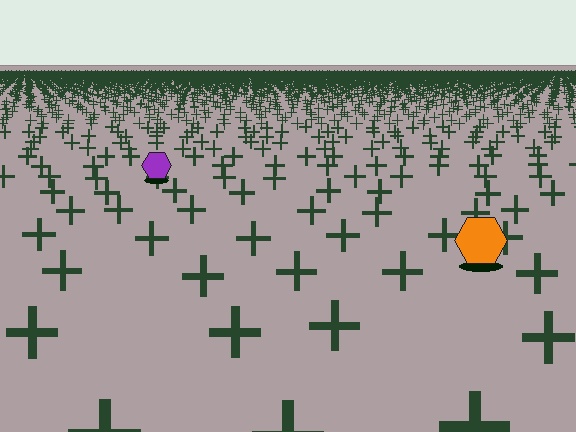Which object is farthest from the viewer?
The purple hexagon is farthest from the viewer. It appears smaller and the ground texture around it is denser.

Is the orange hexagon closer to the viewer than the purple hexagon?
Yes. The orange hexagon is closer — you can tell from the texture gradient: the ground texture is coarser near it.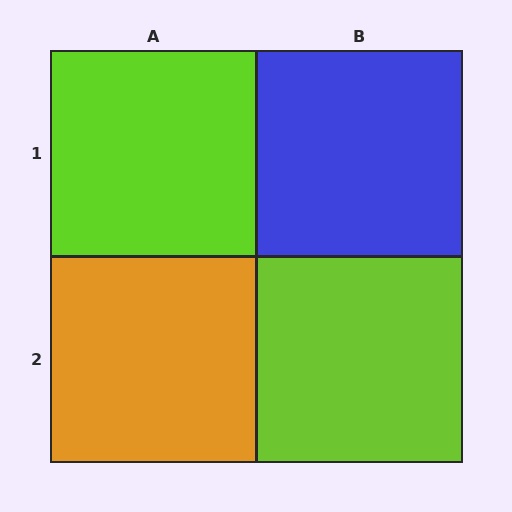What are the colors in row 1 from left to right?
Lime, blue.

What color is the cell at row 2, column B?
Lime.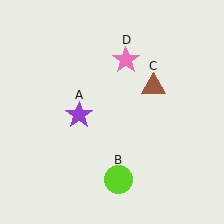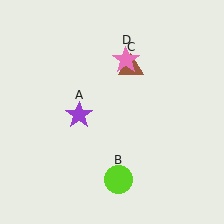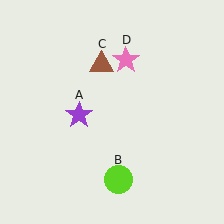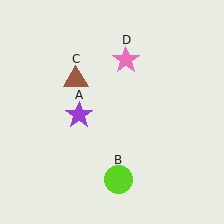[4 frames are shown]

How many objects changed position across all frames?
1 object changed position: brown triangle (object C).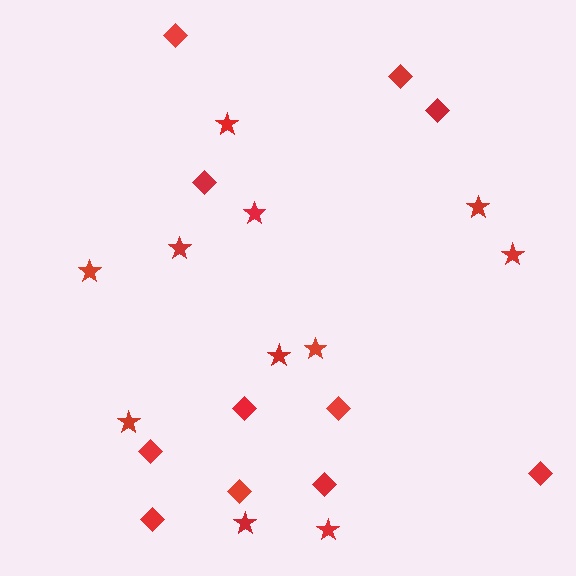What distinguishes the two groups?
There are 2 groups: one group of diamonds (11) and one group of stars (11).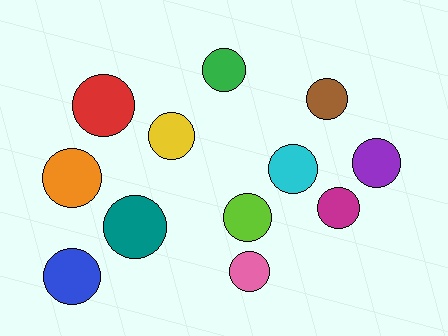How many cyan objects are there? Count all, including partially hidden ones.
There is 1 cyan object.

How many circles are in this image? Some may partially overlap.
There are 12 circles.